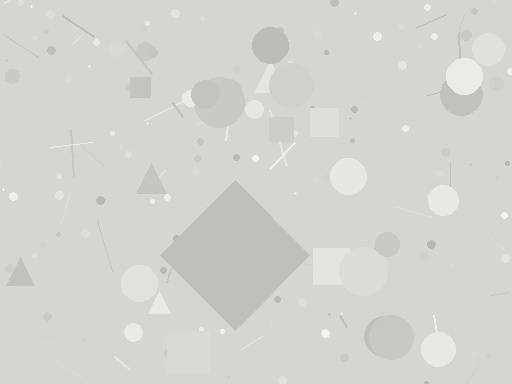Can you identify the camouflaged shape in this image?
The camouflaged shape is a diamond.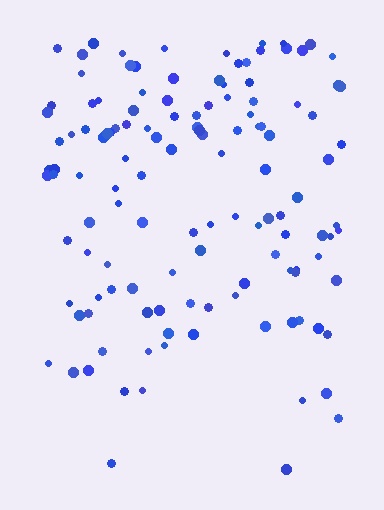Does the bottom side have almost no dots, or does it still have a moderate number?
Still a moderate number, just noticeably fewer than the top.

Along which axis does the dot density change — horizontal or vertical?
Vertical.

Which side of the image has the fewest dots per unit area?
The bottom.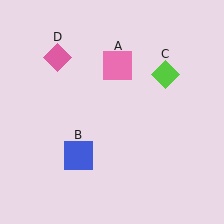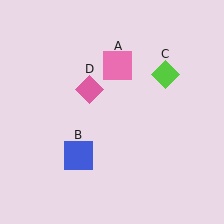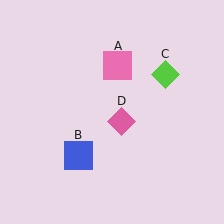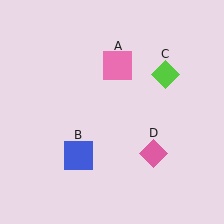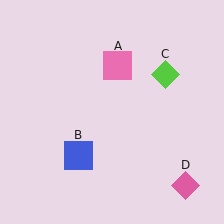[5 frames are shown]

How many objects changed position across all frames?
1 object changed position: pink diamond (object D).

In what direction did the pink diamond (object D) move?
The pink diamond (object D) moved down and to the right.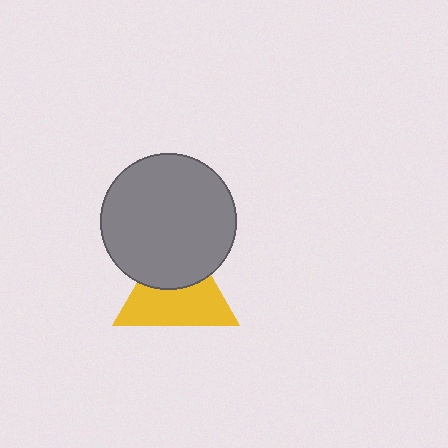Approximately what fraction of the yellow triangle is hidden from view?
Roughly 41% of the yellow triangle is hidden behind the gray circle.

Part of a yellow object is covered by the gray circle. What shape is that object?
It is a triangle.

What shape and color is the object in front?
The object in front is a gray circle.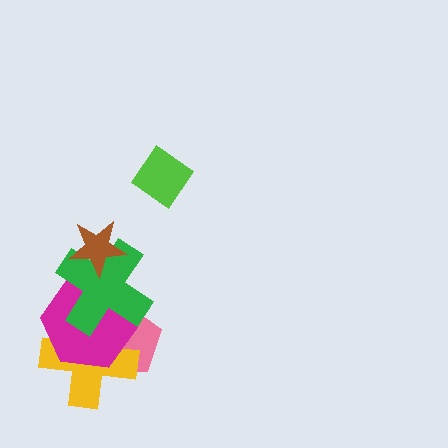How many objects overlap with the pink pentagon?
3 objects overlap with the pink pentagon.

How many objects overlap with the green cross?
4 objects overlap with the green cross.